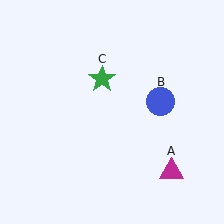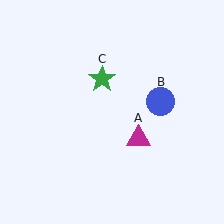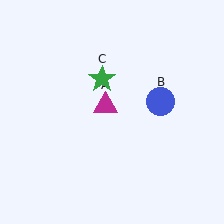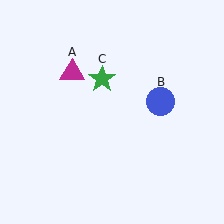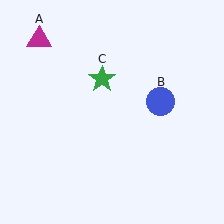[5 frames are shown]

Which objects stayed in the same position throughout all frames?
Blue circle (object B) and green star (object C) remained stationary.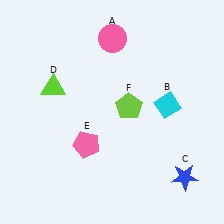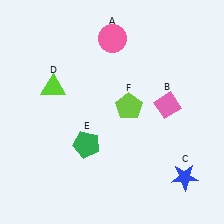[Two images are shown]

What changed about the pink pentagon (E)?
In Image 1, E is pink. In Image 2, it changed to green.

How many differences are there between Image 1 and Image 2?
There are 2 differences between the two images.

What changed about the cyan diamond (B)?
In Image 1, B is cyan. In Image 2, it changed to pink.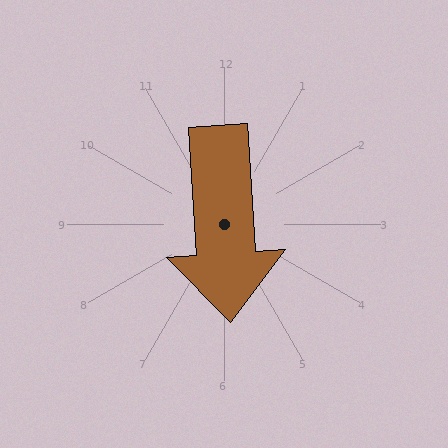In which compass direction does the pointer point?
South.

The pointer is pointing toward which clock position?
Roughly 6 o'clock.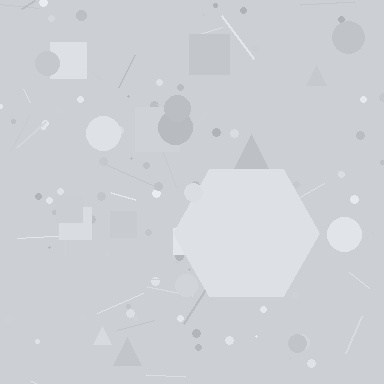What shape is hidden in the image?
A hexagon is hidden in the image.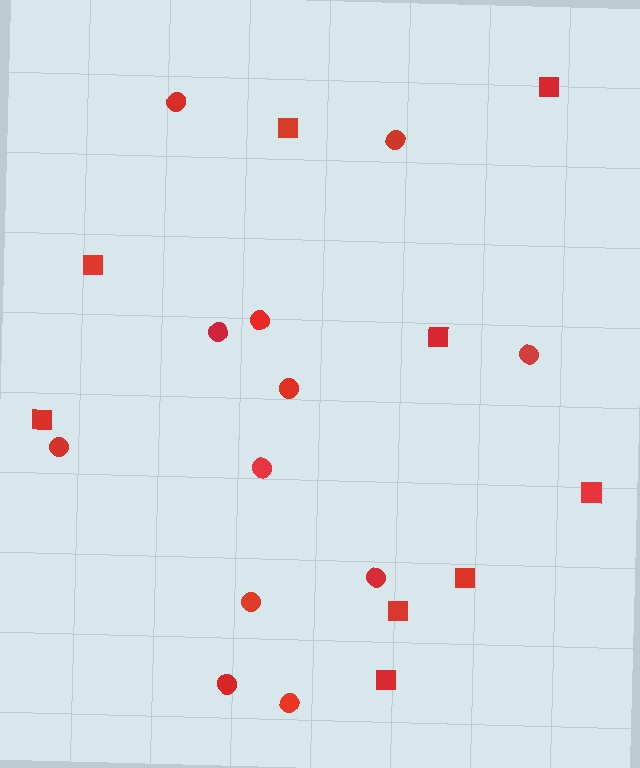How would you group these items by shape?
There are 2 groups: one group of circles (12) and one group of squares (9).